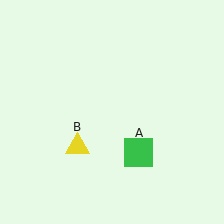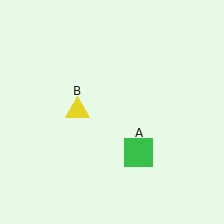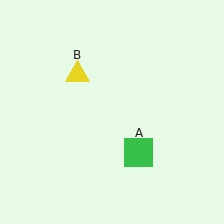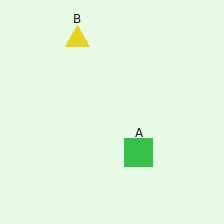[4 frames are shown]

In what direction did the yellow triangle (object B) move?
The yellow triangle (object B) moved up.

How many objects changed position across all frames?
1 object changed position: yellow triangle (object B).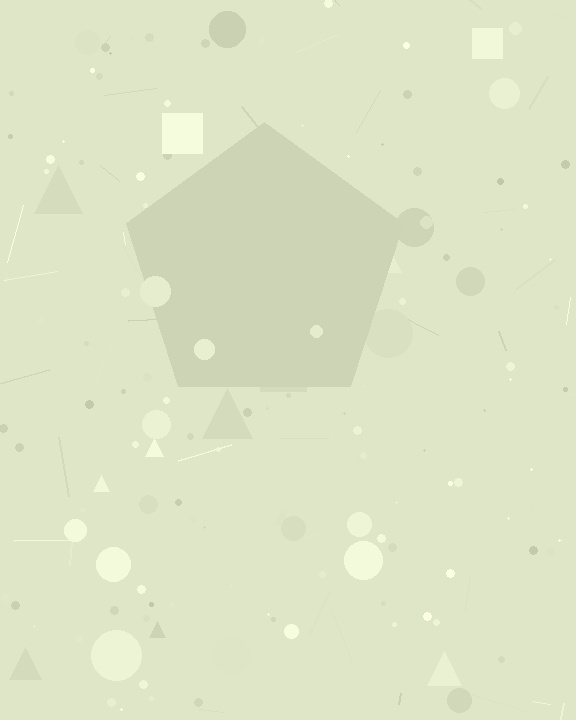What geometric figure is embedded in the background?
A pentagon is embedded in the background.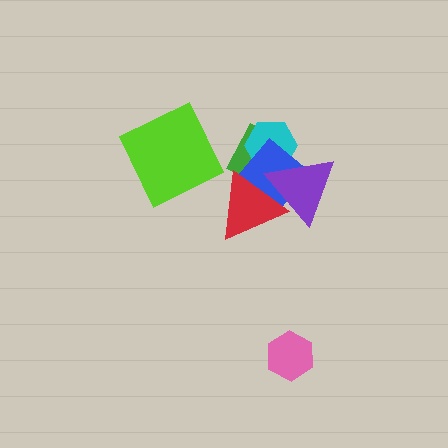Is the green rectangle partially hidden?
Yes, it is partially covered by another shape.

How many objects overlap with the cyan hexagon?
3 objects overlap with the cyan hexagon.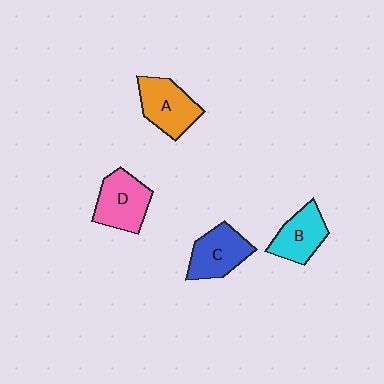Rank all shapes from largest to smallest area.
From largest to smallest: D (pink), A (orange), C (blue), B (cyan).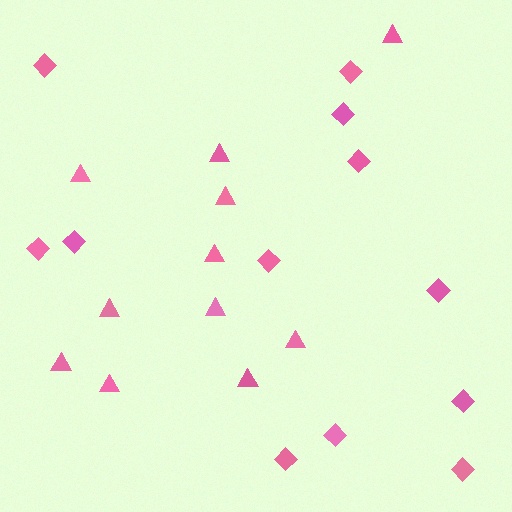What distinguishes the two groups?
There are 2 groups: one group of triangles (11) and one group of diamonds (12).